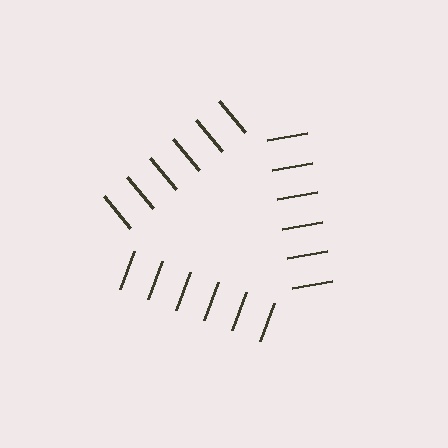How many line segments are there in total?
18 — 6 along each of the 3 edges.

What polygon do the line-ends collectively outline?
An illusory triangle — the line segments terminate on its edges but no continuous stroke is drawn.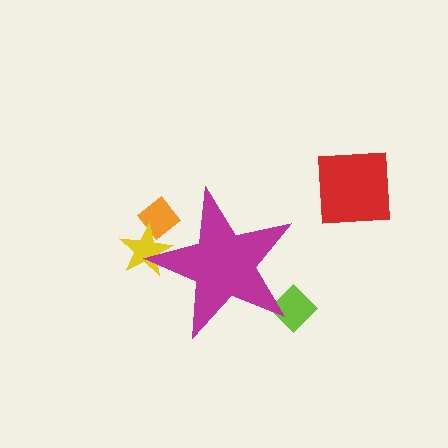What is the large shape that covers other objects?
A magenta star.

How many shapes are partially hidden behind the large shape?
3 shapes are partially hidden.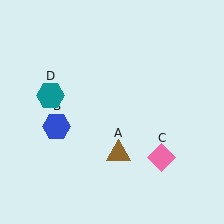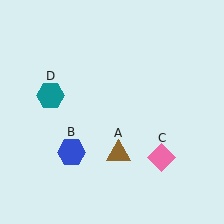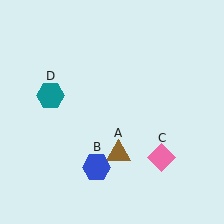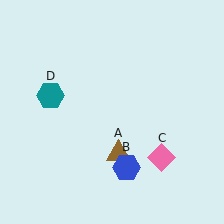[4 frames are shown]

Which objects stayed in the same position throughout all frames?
Brown triangle (object A) and pink diamond (object C) and teal hexagon (object D) remained stationary.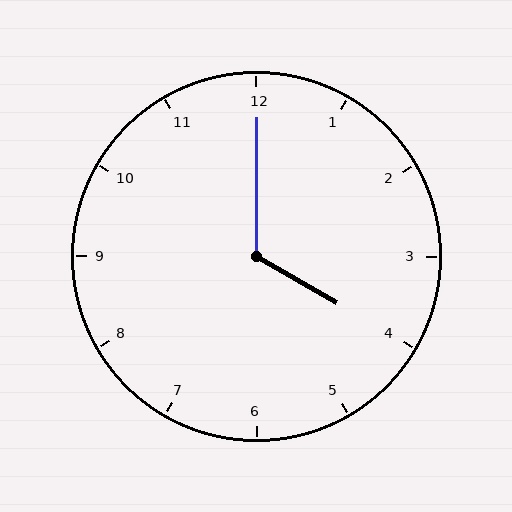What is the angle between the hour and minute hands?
Approximately 120 degrees.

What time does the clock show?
4:00.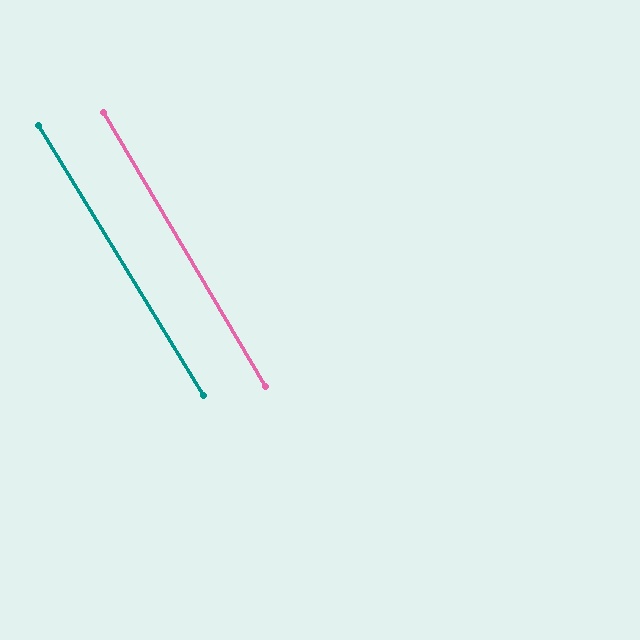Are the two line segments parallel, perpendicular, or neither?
Parallel — their directions differ by only 0.7°.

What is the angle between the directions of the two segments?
Approximately 1 degree.